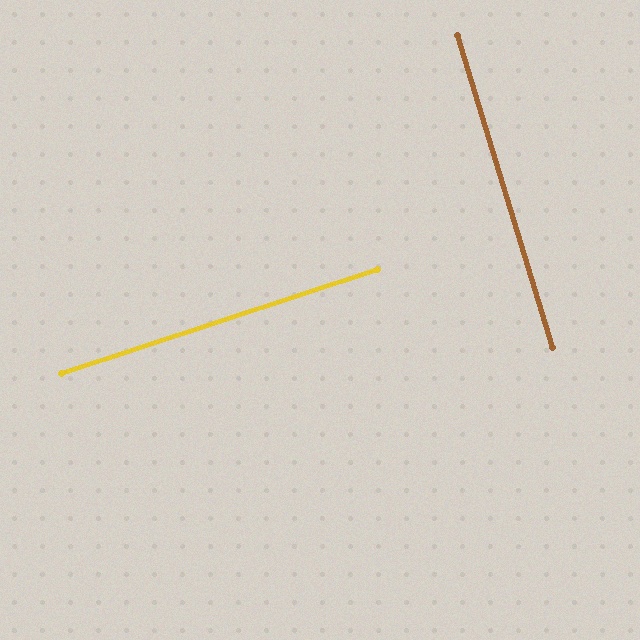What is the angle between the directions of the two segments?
Approximately 89 degrees.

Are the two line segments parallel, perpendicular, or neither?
Perpendicular — they meet at approximately 89°.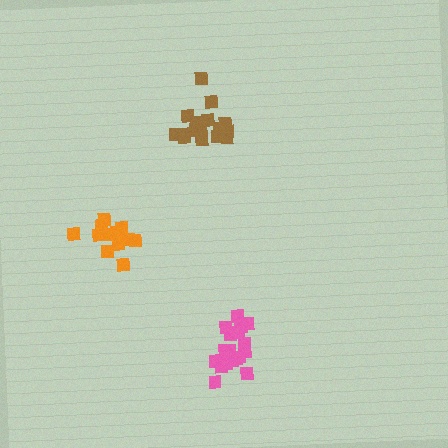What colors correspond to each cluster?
The clusters are colored: orange, brown, pink.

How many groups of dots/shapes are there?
There are 3 groups.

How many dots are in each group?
Group 1: 13 dots, Group 2: 19 dots, Group 3: 19 dots (51 total).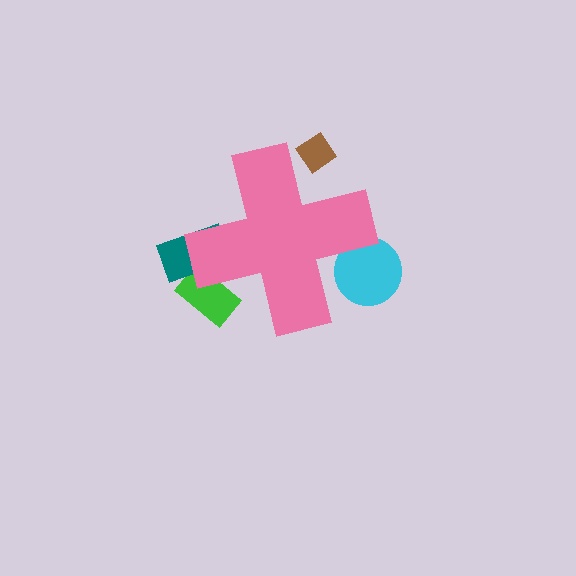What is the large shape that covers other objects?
A pink cross.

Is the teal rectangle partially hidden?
Yes, the teal rectangle is partially hidden behind the pink cross.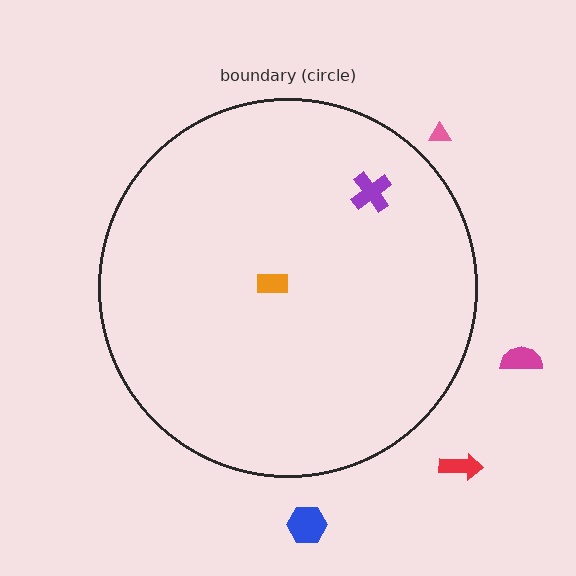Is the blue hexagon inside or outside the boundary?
Outside.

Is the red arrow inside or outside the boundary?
Outside.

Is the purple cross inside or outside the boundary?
Inside.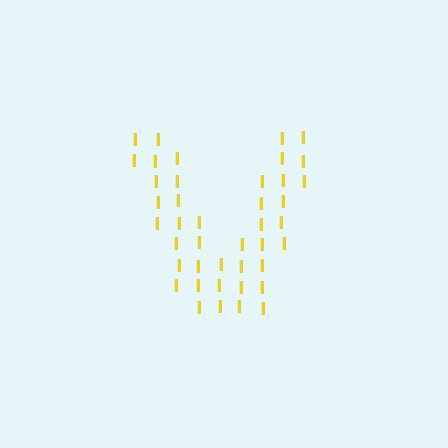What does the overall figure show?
The overall figure shows the letter V.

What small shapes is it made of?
It is made of small letter I's.